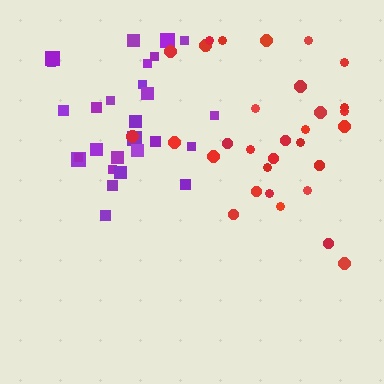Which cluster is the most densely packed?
Purple.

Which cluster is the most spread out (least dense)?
Red.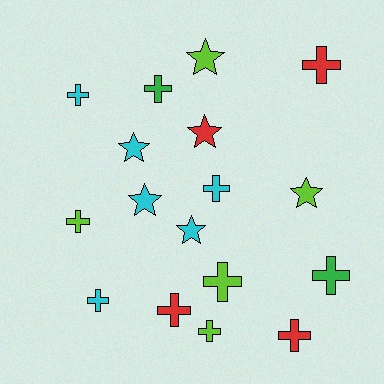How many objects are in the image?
There are 17 objects.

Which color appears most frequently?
Cyan, with 6 objects.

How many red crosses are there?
There are 3 red crosses.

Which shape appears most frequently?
Cross, with 11 objects.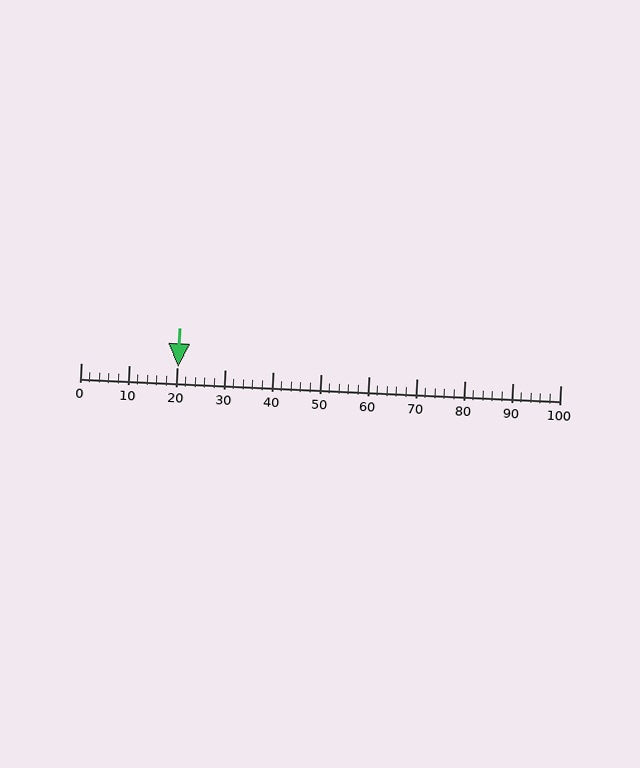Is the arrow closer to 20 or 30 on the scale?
The arrow is closer to 20.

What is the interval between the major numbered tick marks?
The major tick marks are spaced 10 units apart.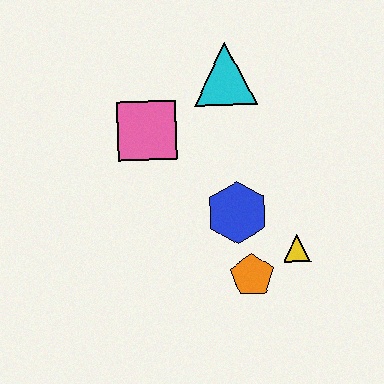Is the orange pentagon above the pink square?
No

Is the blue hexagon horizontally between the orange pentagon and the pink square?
Yes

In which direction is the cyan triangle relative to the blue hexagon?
The cyan triangle is above the blue hexagon.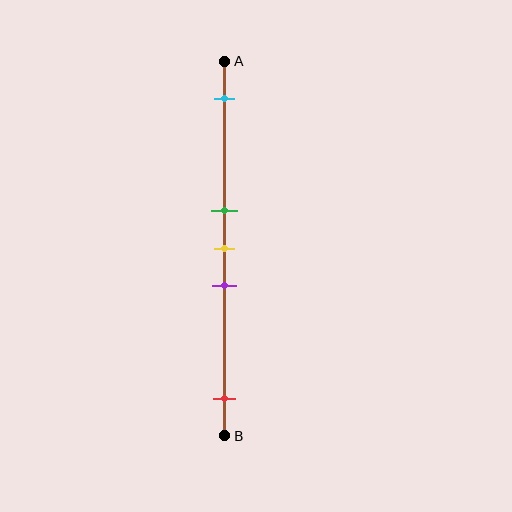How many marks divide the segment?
There are 5 marks dividing the segment.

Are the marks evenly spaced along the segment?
No, the marks are not evenly spaced.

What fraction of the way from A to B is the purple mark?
The purple mark is approximately 60% (0.6) of the way from A to B.